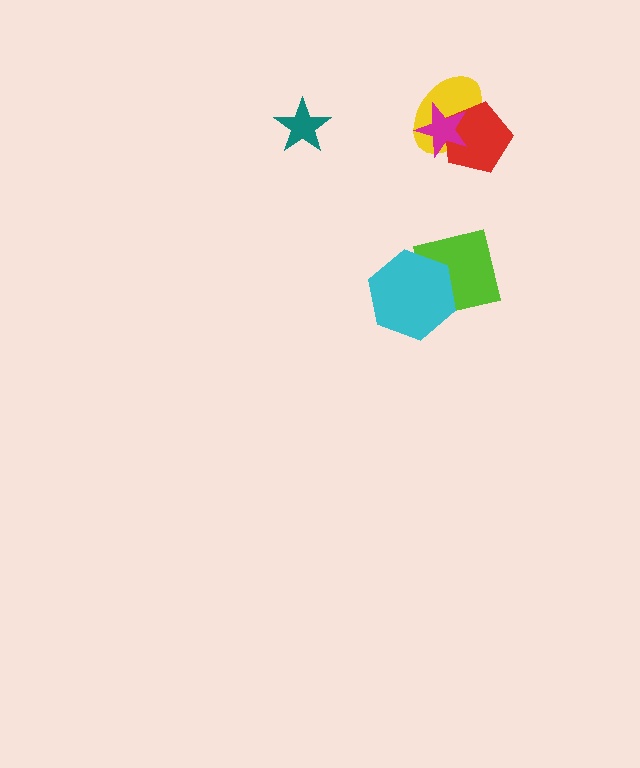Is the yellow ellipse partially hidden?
Yes, it is partially covered by another shape.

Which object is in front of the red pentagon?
The magenta star is in front of the red pentagon.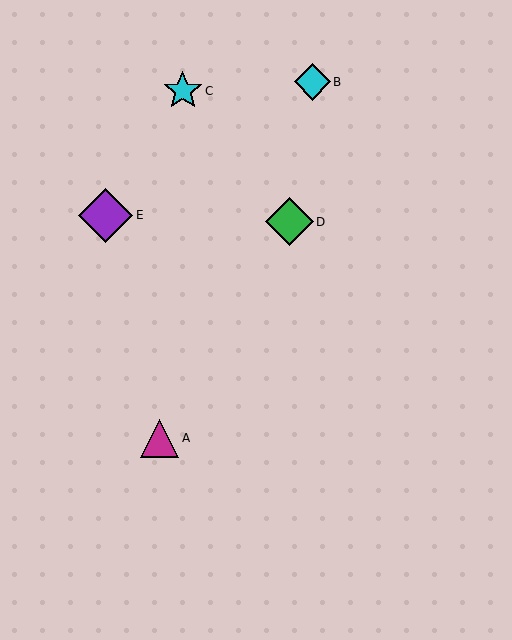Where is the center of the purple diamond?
The center of the purple diamond is at (106, 216).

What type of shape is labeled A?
Shape A is a magenta triangle.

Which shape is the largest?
The purple diamond (labeled E) is the largest.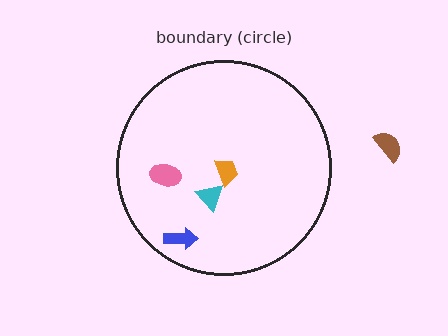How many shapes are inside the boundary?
4 inside, 1 outside.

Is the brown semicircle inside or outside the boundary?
Outside.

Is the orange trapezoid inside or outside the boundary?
Inside.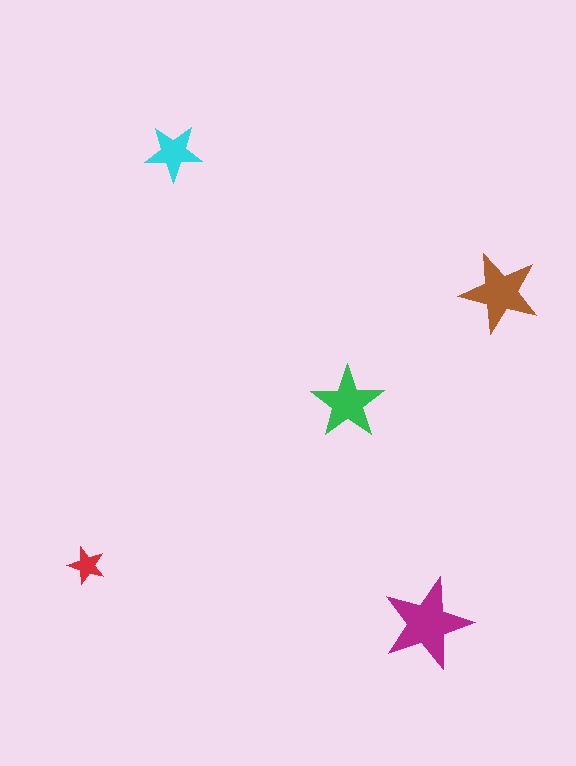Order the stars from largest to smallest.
the magenta one, the brown one, the green one, the cyan one, the red one.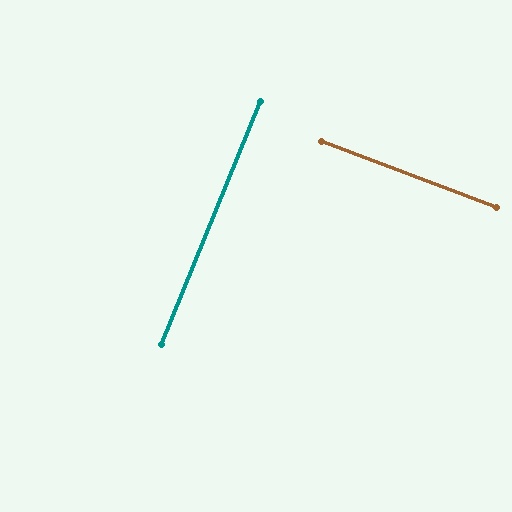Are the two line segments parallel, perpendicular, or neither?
Perpendicular — they meet at approximately 89°.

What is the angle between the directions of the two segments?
Approximately 89 degrees.